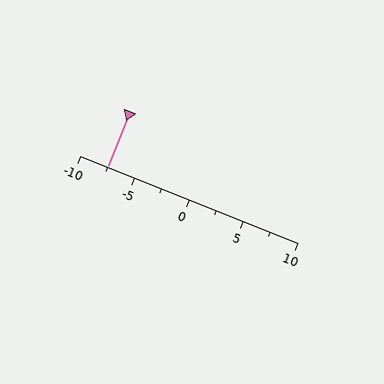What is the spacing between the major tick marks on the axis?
The major ticks are spaced 5 apart.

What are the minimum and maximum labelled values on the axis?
The axis runs from -10 to 10.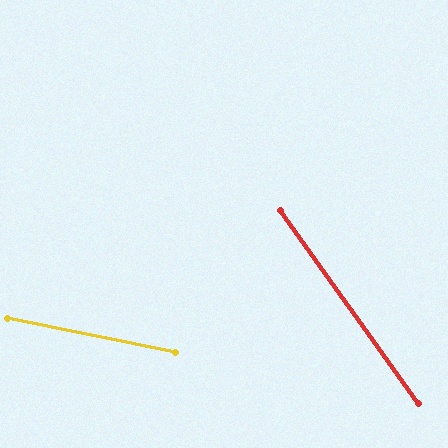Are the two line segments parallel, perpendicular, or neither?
Neither parallel nor perpendicular — they differ by about 43°.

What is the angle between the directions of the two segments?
Approximately 43 degrees.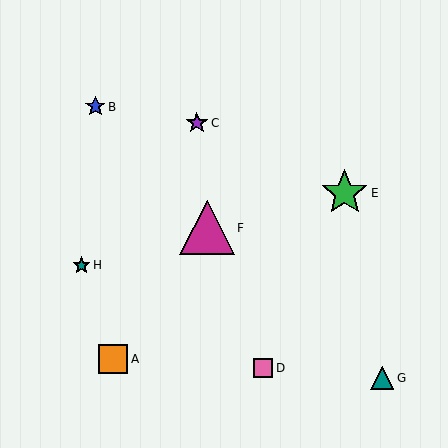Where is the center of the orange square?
The center of the orange square is at (113, 359).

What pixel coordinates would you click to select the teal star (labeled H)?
Click at (81, 265) to select the teal star H.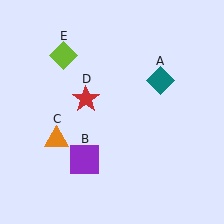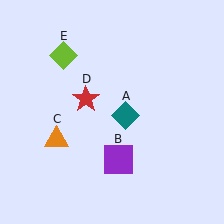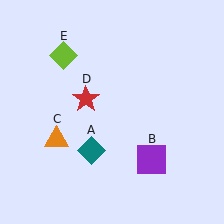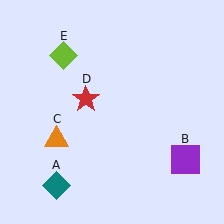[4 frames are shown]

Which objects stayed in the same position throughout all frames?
Orange triangle (object C) and red star (object D) and lime diamond (object E) remained stationary.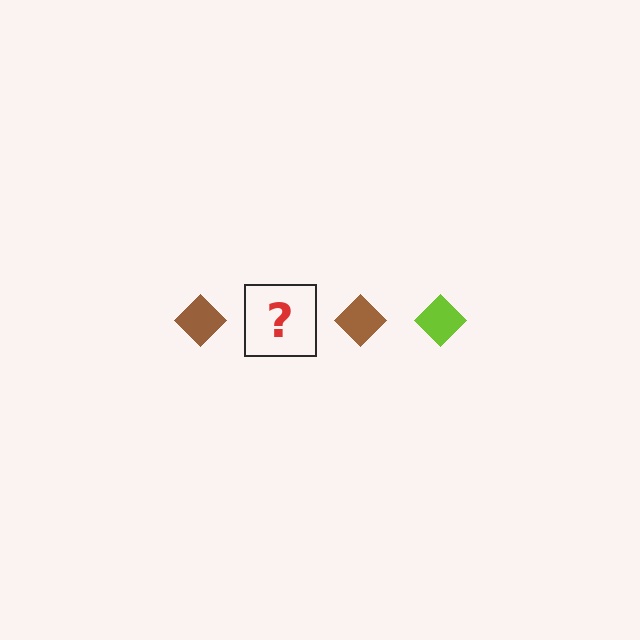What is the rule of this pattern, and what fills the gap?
The rule is that the pattern cycles through brown, lime diamonds. The gap should be filled with a lime diamond.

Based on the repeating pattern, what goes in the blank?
The blank should be a lime diamond.